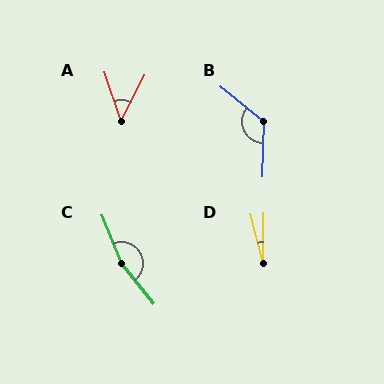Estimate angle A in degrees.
Approximately 46 degrees.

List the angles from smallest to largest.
D (15°), A (46°), B (128°), C (164°).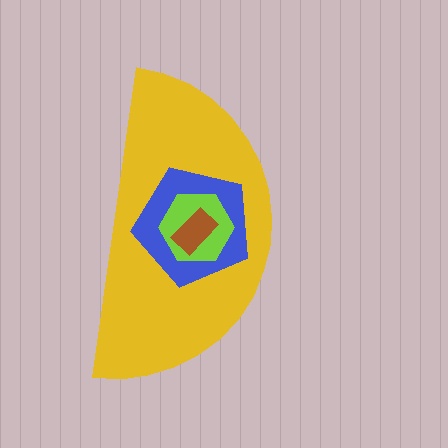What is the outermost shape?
The yellow semicircle.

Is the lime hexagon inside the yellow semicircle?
Yes.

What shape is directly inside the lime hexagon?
The brown rectangle.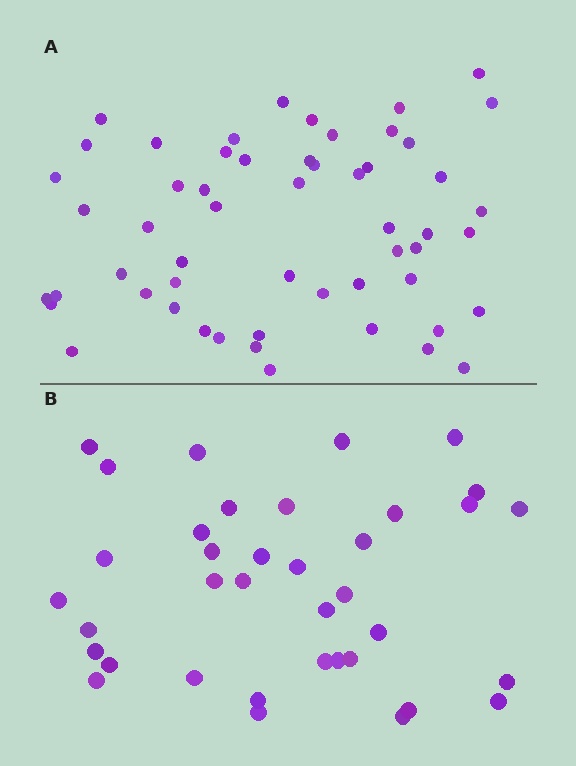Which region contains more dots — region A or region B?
Region A (the top region) has more dots.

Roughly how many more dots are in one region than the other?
Region A has approximately 20 more dots than region B.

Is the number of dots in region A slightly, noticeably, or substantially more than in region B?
Region A has substantially more. The ratio is roughly 1.5 to 1.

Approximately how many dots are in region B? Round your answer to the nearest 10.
About 40 dots. (The exact count is 37, which rounds to 40.)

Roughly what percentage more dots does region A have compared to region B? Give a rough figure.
About 50% more.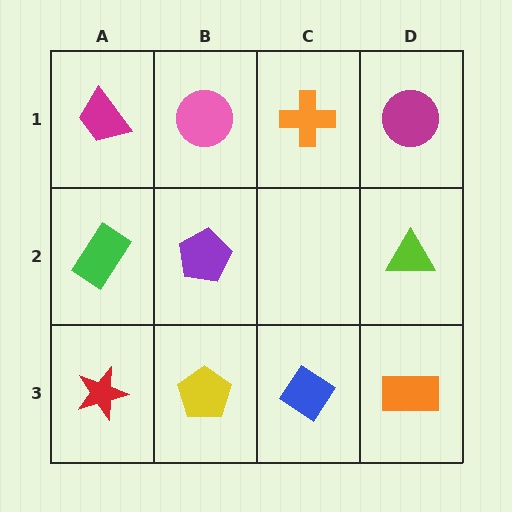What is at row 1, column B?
A pink circle.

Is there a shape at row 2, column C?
No, that cell is empty.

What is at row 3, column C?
A blue diamond.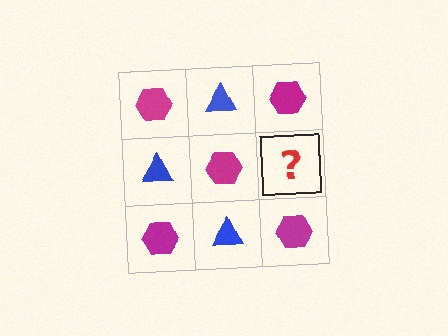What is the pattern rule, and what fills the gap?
The rule is that it alternates magenta hexagon and blue triangle in a checkerboard pattern. The gap should be filled with a blue triangle.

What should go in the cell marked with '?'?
The missing cell should contain a blue triangle.